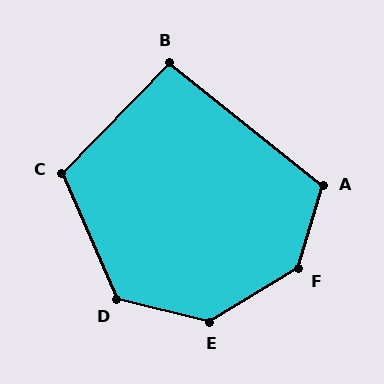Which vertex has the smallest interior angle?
B, at approximately 95 degrees.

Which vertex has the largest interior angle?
F, at approximately 137 degrees.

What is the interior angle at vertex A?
Approximately 112 degrees (obtuse).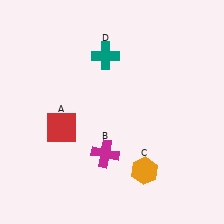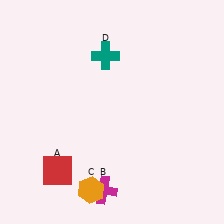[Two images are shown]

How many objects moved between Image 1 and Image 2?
3 objects moved between the two images.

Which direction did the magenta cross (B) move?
The magenta cross (B) moved down.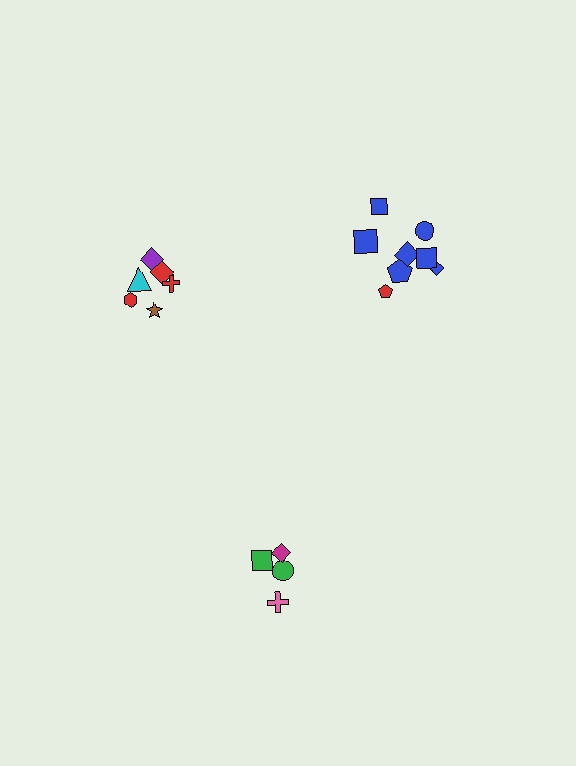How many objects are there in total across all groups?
There are 18 objects.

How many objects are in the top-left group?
There are 6 objects.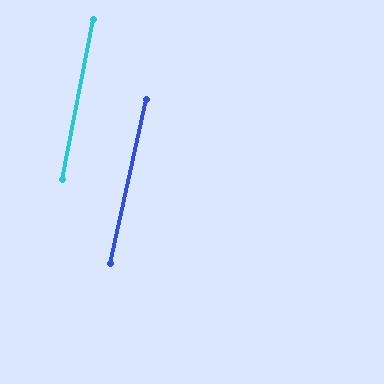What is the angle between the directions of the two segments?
Approximately 2 degrees.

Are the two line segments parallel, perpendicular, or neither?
Parallel — their directions differ by only 1.8°.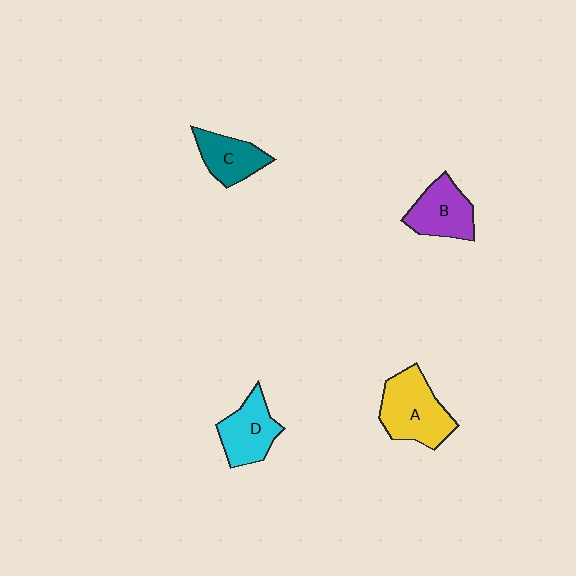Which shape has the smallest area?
Shape C (teal).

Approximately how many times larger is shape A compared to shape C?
Approximately 1.6 times.